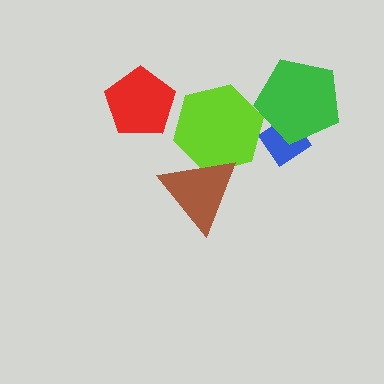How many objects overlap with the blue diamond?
1 object overlaps with the blue diamond.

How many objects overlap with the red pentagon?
0 objects overlap with the red pentagon.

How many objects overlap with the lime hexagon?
1 object overlaps with the lime hexagon.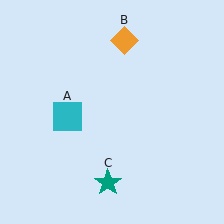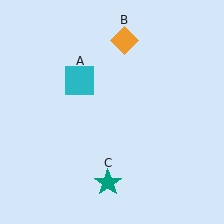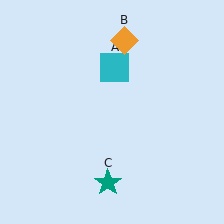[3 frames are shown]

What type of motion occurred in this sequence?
The cyan square (object A) rotated clockwise around the center of the scene.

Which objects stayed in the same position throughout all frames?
Orange diamond (object B) and teal star (object C) remained stationary.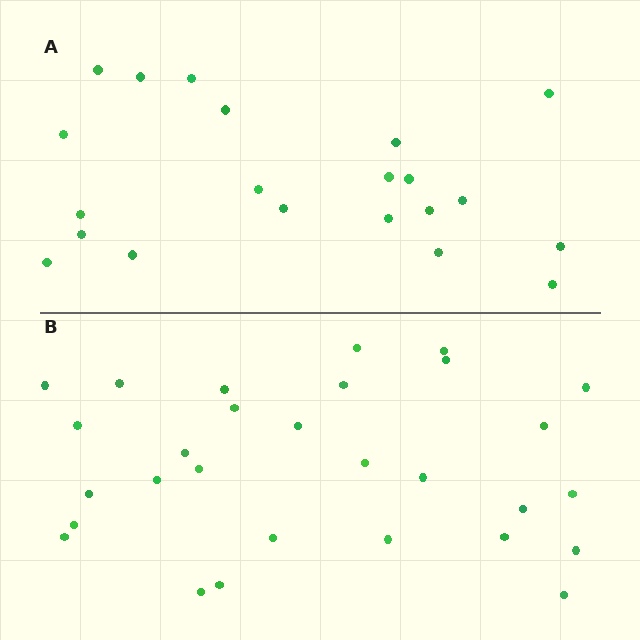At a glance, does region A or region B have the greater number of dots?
Region B (the bottom region) has more dots.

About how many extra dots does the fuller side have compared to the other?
Region B has roughly 8 or so more dots than region A.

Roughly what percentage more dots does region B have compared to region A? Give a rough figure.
About 40% more.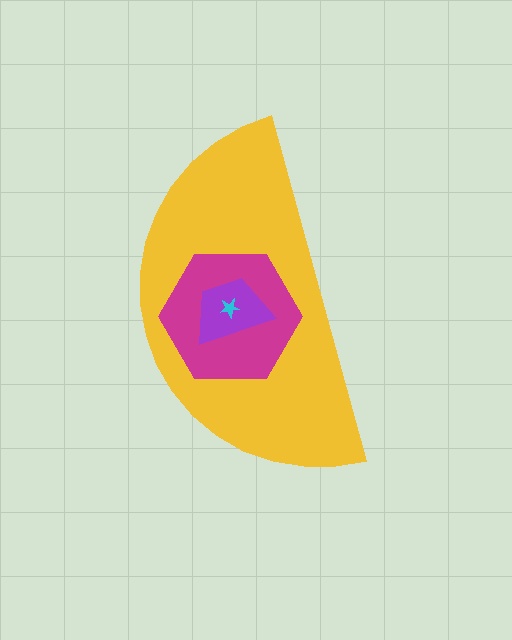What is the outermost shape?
The yellow semicircle.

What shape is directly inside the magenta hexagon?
The purple trapezoid.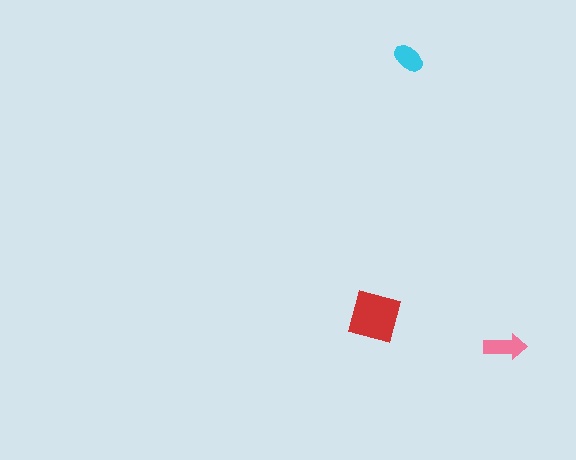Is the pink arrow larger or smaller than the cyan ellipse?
Larger.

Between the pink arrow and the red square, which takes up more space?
The red square.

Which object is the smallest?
The cyan ellipse.